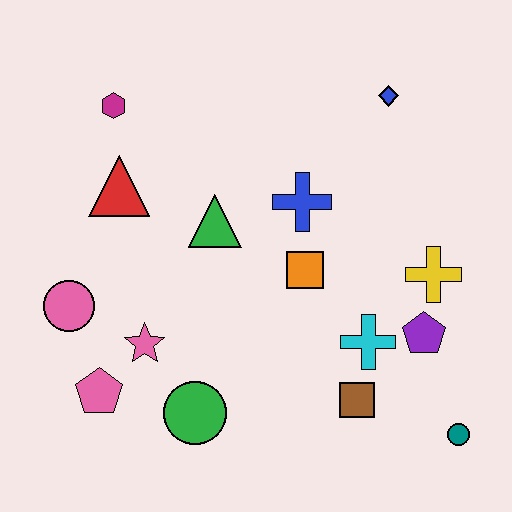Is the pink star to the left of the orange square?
Yes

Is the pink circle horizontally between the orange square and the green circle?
No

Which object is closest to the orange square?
The blue cross is closest to the orange square.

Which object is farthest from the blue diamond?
The pink pentagon is farthest from the blue diamond.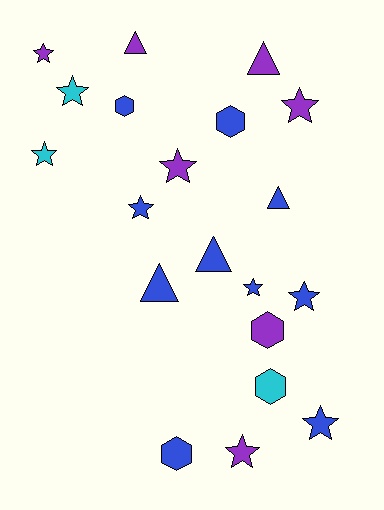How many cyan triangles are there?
There are no cyan triangles.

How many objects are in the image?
There are 20 objects.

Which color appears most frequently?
Blue, with 10 objects.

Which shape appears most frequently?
Star, with 10 objects.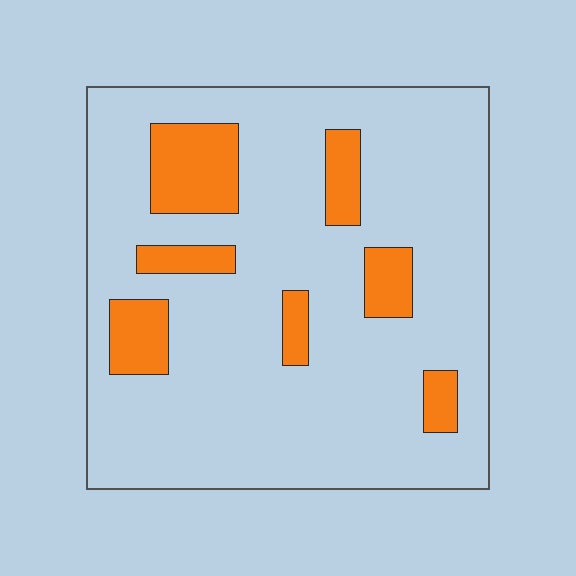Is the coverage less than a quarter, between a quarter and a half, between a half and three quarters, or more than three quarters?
Less than a quarter.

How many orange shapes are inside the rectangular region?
7.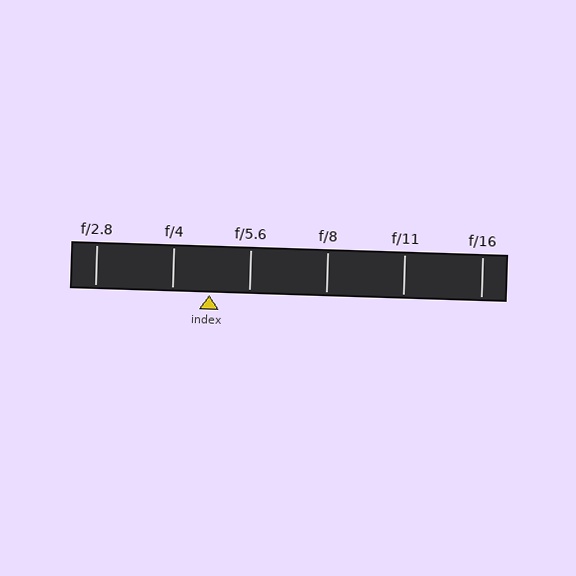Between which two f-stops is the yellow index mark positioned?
The index mark is between f/4 and f/5.6.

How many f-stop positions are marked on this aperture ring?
There are 6 f-stop positions marked.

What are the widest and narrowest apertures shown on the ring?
The widest aperture shown is f/2.8 and the narrowest is f/16.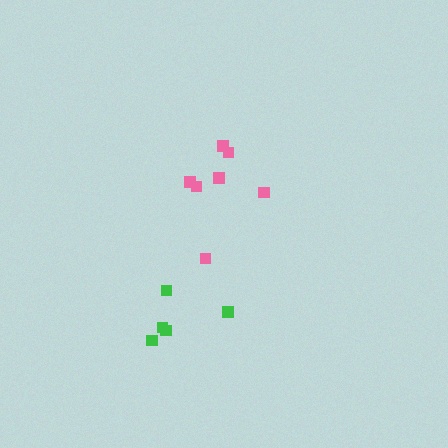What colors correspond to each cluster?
The clusters are colored: pink, green.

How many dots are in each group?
Group 1: 7 dots, Group 2: 5 dots (12 total).